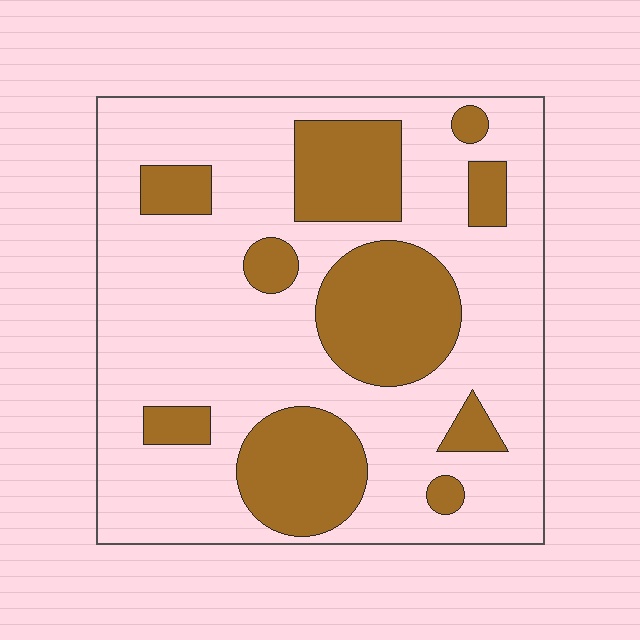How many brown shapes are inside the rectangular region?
10.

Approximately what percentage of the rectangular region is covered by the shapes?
Approximately 30%.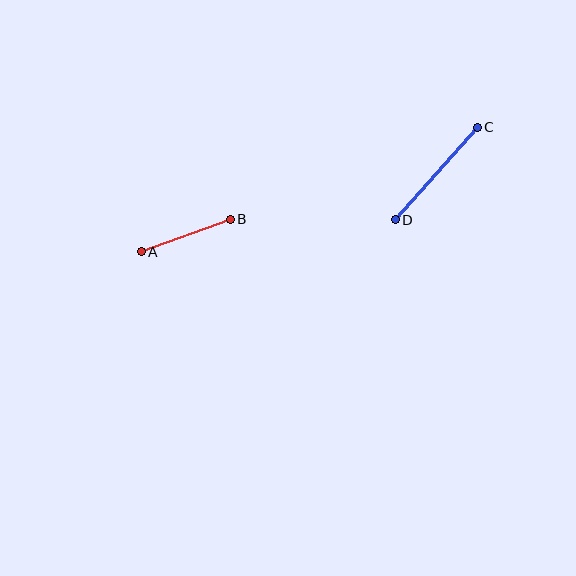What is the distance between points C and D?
The distance is approximately 123 pixels.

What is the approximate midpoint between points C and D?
The midpoint is at approximately (436, 173) pixels.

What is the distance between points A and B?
The distance is approximately 95 pixels.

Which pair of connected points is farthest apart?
Points C and D are farthest apart.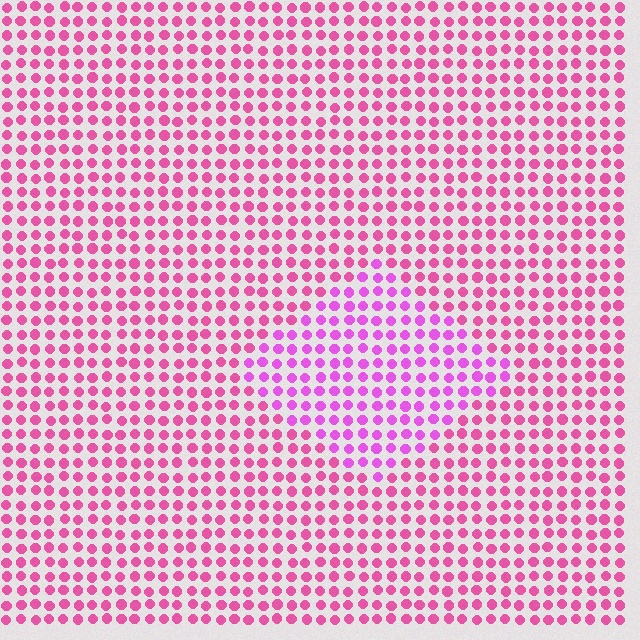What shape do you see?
I see a diamond.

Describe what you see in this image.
The image is filled with small pink elements in a uniform arrangement. A diamond-shaped region is visible where the elements are tinted to a slightly different hue, forming a subtle color boundary.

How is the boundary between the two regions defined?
The boundary is defined purely by a slight shift in hue (about 27 degrees). Spacing, size, and orientation are identical on both sides.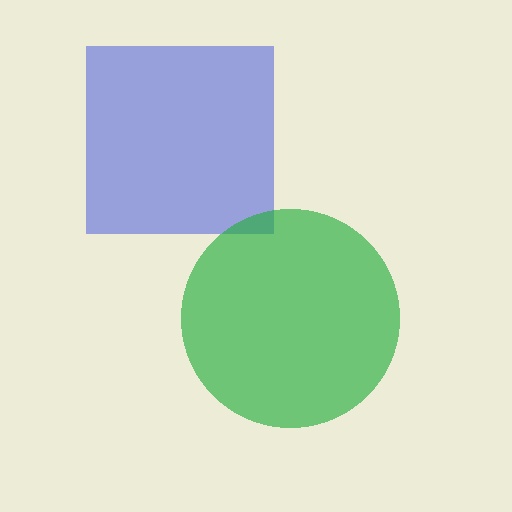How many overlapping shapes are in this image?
There are 2 overlapping shapes in the image.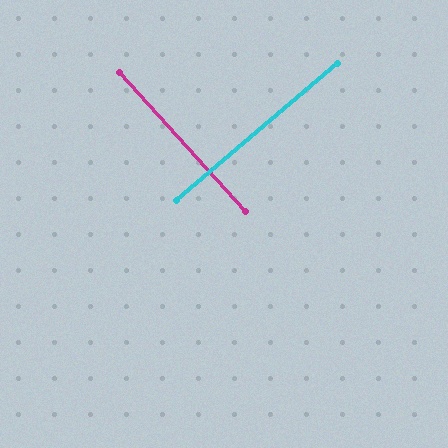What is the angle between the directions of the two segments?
Approximately 88 degrees.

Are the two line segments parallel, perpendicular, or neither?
Perpendicular — they meet at approximately 88°.